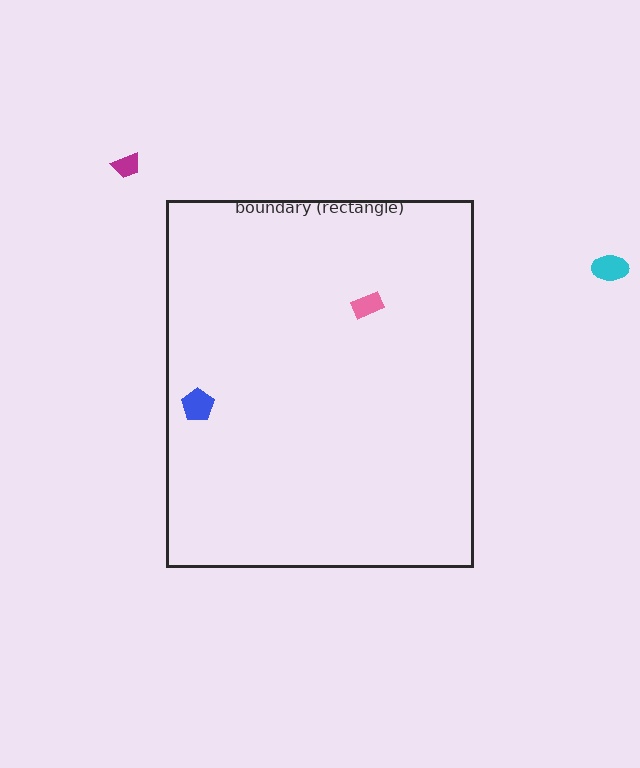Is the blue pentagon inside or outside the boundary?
Inside.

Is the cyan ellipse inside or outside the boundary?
Outside.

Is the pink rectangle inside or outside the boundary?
Inside.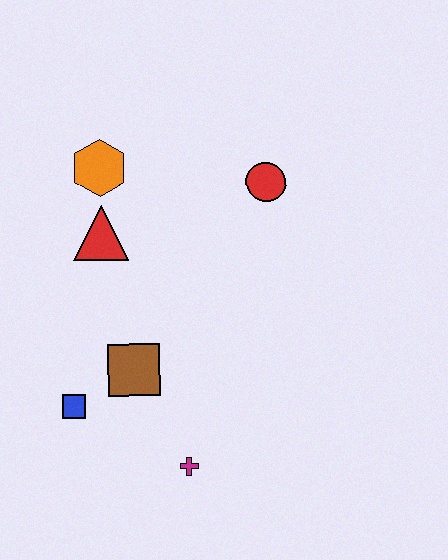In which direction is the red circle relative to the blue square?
The red circle is above the blue square.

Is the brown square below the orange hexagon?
Yes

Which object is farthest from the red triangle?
The magenta cross is farthest from the red triangle.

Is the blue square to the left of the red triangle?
Yes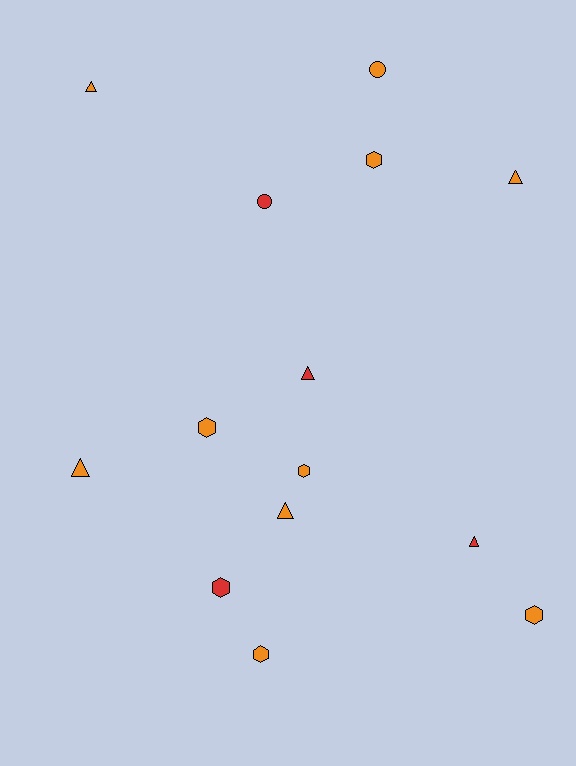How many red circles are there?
There is 1 red circle.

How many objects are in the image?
There are 14 objects.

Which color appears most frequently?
Orange, with 10 objects.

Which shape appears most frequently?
Triangle, with 6 objects.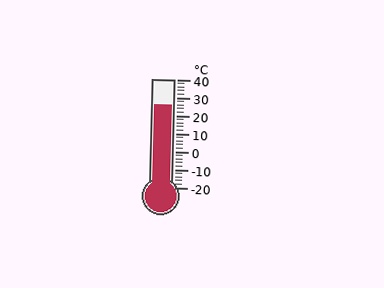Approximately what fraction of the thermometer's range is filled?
The thermometer is filled to approximately 75% of its range.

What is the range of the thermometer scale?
The thermometer scale ranges from -20°C to 40°C.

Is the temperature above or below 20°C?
The temperature is above 20°C.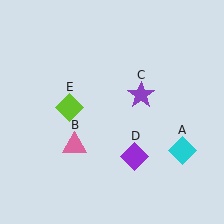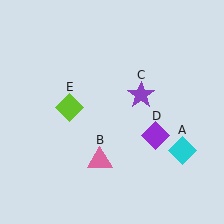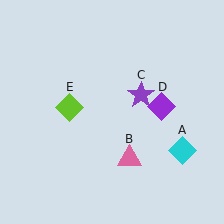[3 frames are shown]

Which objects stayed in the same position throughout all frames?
Cyan diamond (object A) and purple star (object C) and lime diamond (object E) remained stationary.